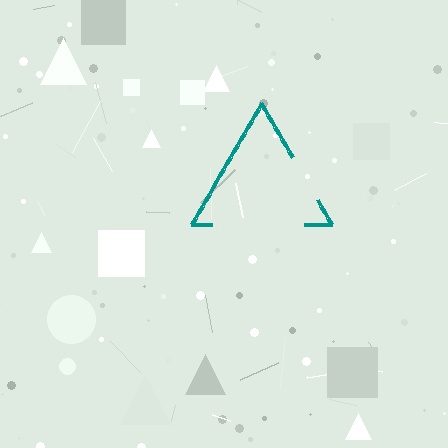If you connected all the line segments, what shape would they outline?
They would outline a triangle.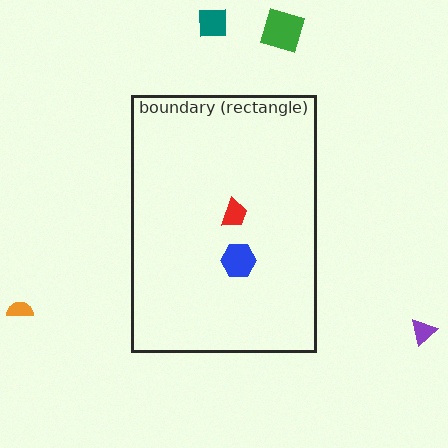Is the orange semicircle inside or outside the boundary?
Outside.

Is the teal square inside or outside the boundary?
Outside.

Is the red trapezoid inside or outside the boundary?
Inside.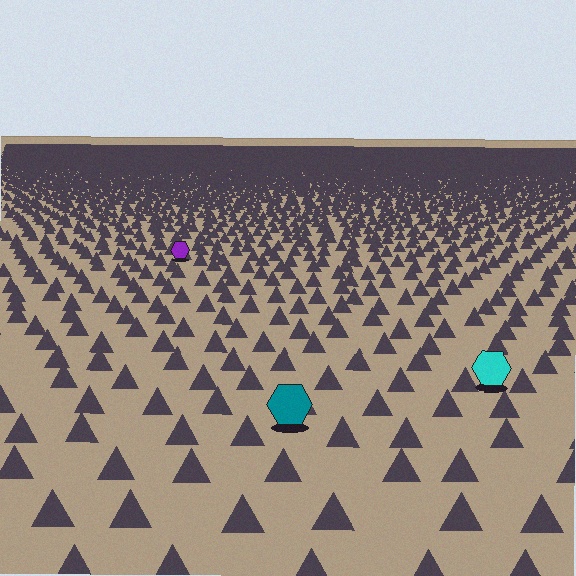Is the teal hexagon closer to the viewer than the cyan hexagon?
Yes. The teal hexagon is closer — you can tell from the texture gradient: the ground texture is coarser near it.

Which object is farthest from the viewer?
The purple hexagon is farthest from the viewer. It appears smaller and the ground texture around it is denser.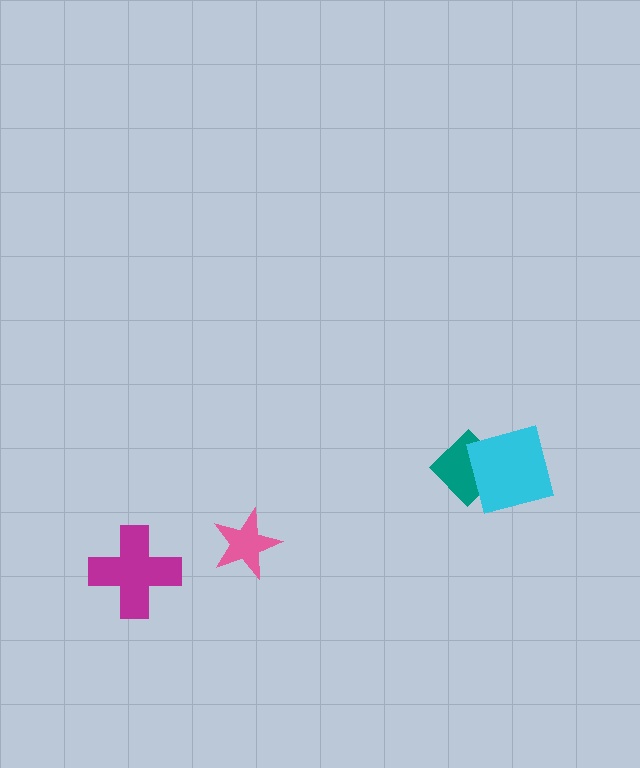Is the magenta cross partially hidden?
No, no other shape covers it.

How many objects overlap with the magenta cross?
0 objects overlap with the magenta cross.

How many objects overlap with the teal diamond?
1 object overlaps with the teal diamond.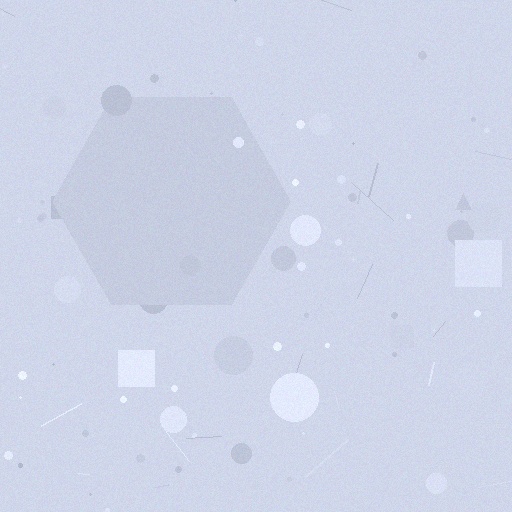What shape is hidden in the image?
A hexagon is hidden in the image.